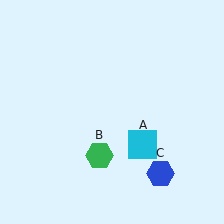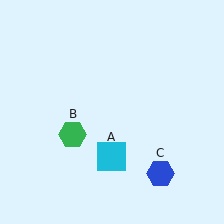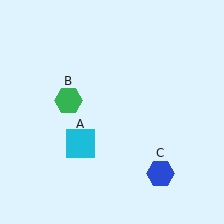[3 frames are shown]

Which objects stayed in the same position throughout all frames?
Blue hexagon (object C) remained stationary.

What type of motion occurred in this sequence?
The cyan square (object A), green hexagon (object B) rotated clockwise around the center of the scene.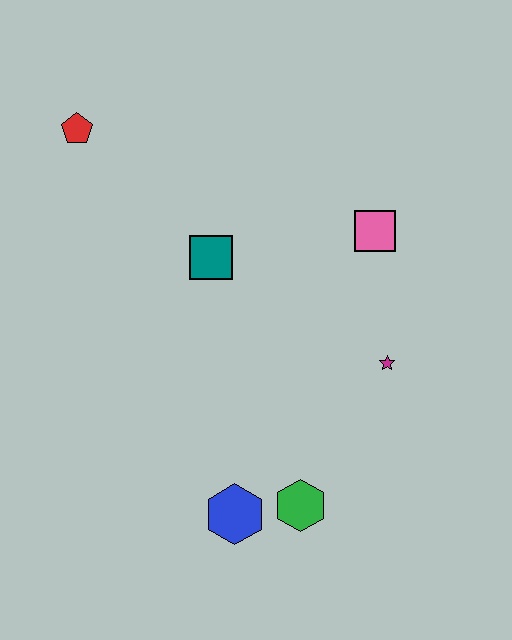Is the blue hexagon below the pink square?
Yes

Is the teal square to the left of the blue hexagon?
Yes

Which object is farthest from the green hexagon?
The red pentagon is farthest from the green hexagon.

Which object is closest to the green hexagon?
The blue hexagon is closest to the green hexagon.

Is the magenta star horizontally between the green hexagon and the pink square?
No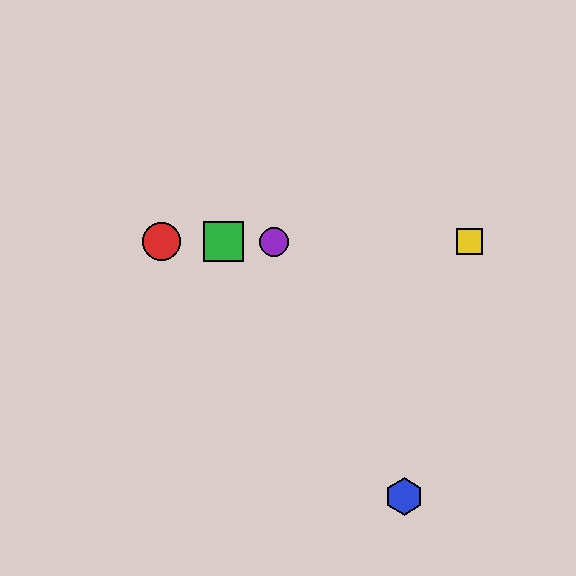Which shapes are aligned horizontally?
The red circle, the green square, the yellow square, the purple circle are aligned horizontally.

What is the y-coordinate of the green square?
The green square is at y≈242.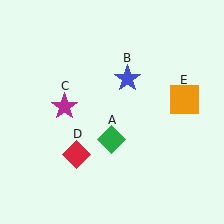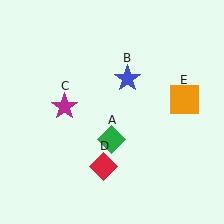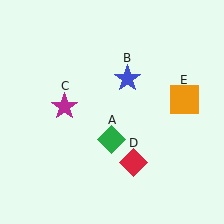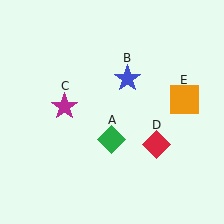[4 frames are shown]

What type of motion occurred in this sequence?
The red diamond (object D) rotated counterclockwise around the center of the scene.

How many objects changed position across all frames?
1 object changed position: red diamond (object D).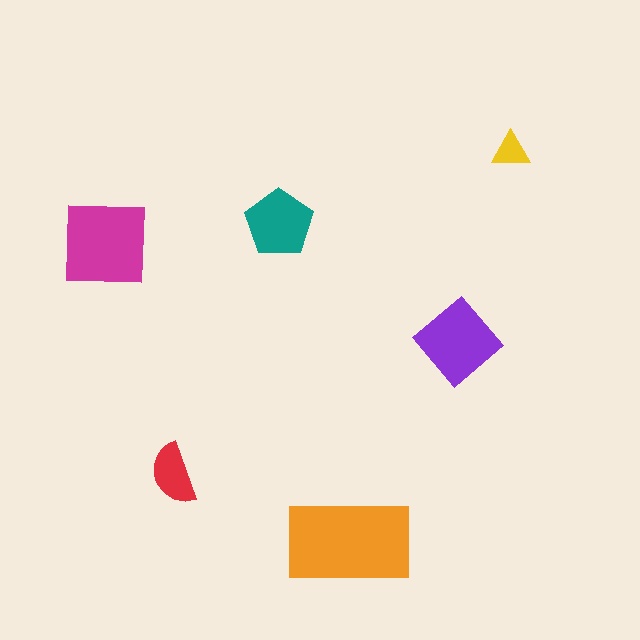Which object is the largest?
The orange rectangle.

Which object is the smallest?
The yellow triangle.